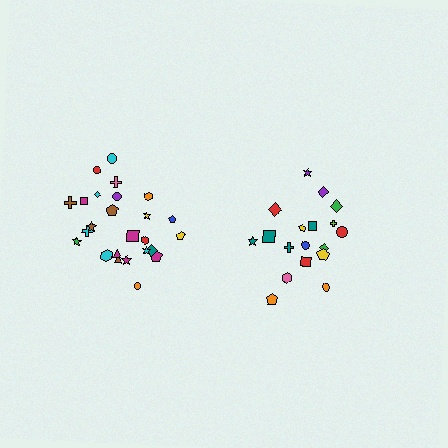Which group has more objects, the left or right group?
The left group.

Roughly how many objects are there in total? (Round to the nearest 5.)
Roughly 45 objects in total.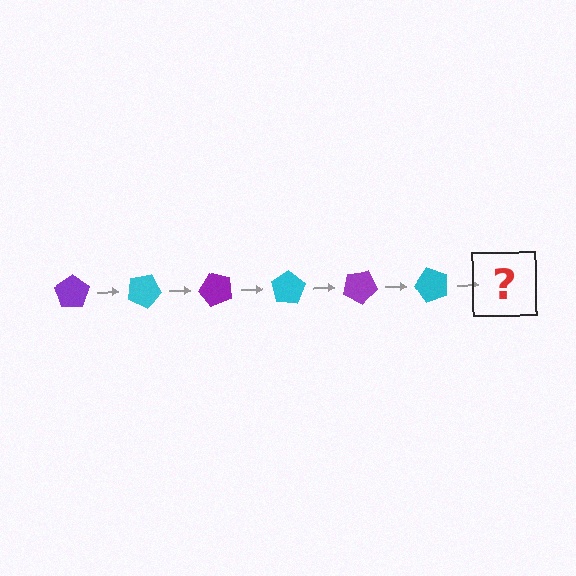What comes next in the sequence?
The next element should be a purple pentagon, rotated 150 degrees from the start.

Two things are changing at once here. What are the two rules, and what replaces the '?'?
The two rules are that it rotates 25 degrees each step and the color cycles through purple and cyan. The '?' should be a purple pentagon, rotated 150 degrees from the start.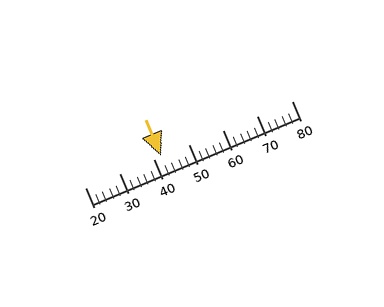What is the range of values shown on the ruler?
The ruler shows values from 20 to 80.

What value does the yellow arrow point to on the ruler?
The yellow arrow points to approximately 42.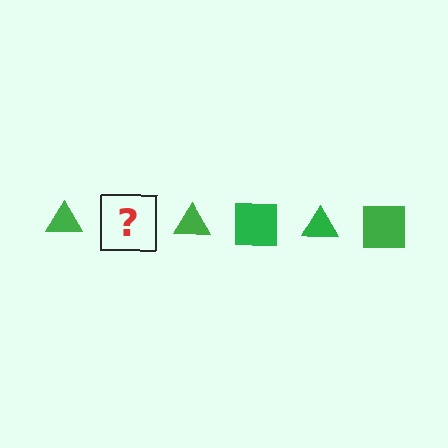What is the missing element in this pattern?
The missing element is a green square.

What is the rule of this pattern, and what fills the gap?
The rule is that the pattern cycles through triangle, square shapes in green. The gap should be filled with a green square.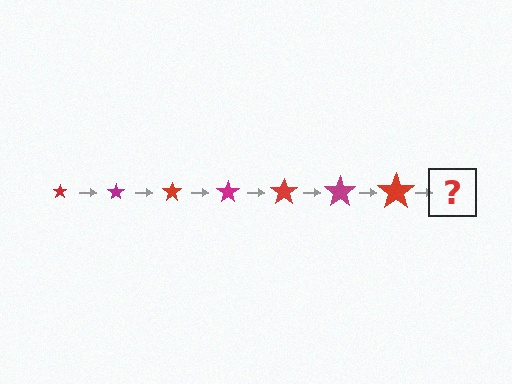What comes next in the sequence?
The next element should be a magenta star, larger than the previous one.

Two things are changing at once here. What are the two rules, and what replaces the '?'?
The two rules are that the star grows larger each step and the color cycles through red and magenta. The '?' should be a magenta star, larger than the previous one.